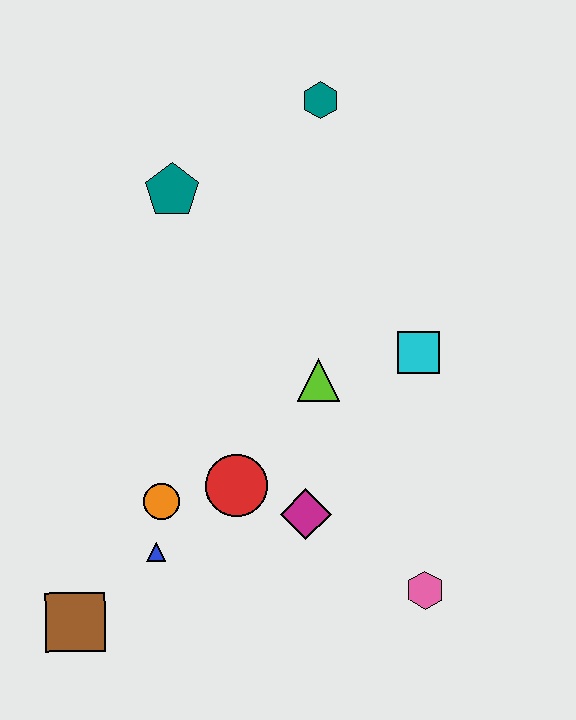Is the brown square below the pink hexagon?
Yes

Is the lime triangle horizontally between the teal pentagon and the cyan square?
Yes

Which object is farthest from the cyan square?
The brown square is farthest from the cyan square.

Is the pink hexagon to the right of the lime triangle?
Yes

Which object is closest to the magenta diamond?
The red circle is closest to the magenta diamond.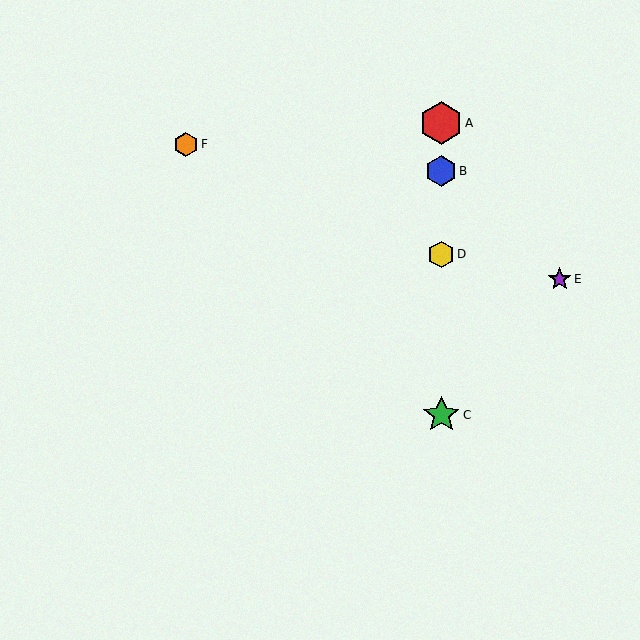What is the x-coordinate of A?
Object A is at x≈441.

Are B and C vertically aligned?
Yes, both are at x≈441.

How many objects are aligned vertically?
4 objects (A, B, C, D) are aligned vertically.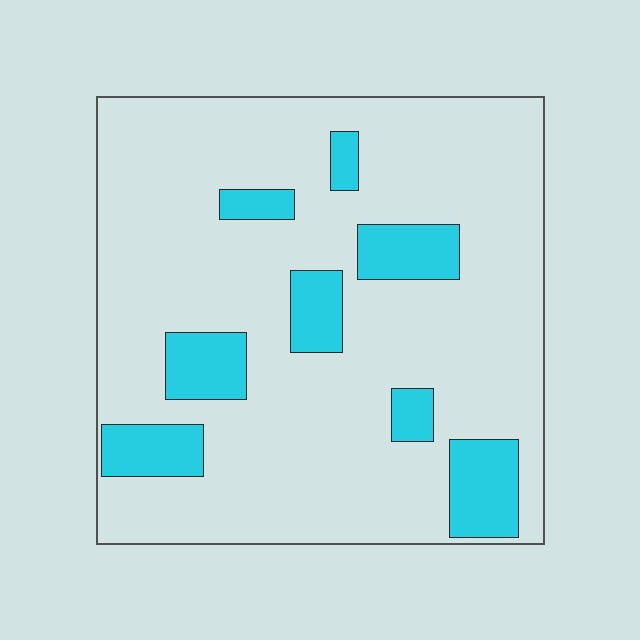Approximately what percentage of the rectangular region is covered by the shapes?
Approximately 15%.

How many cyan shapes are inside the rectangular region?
8.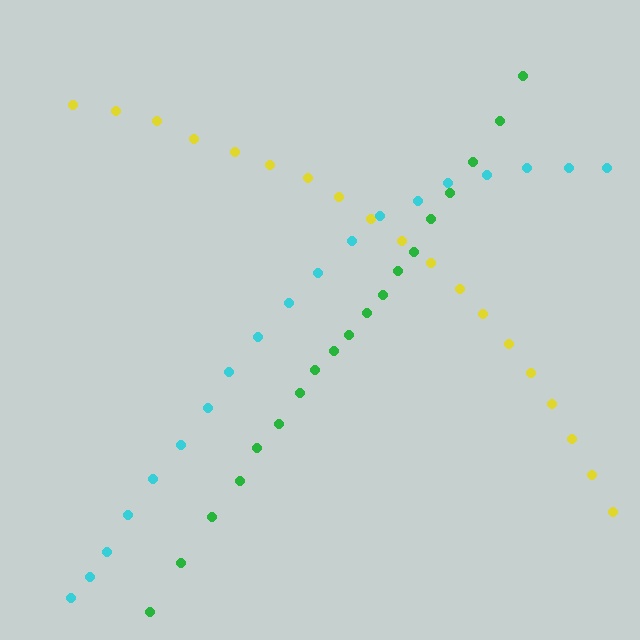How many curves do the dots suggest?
There are 3 distinct paths.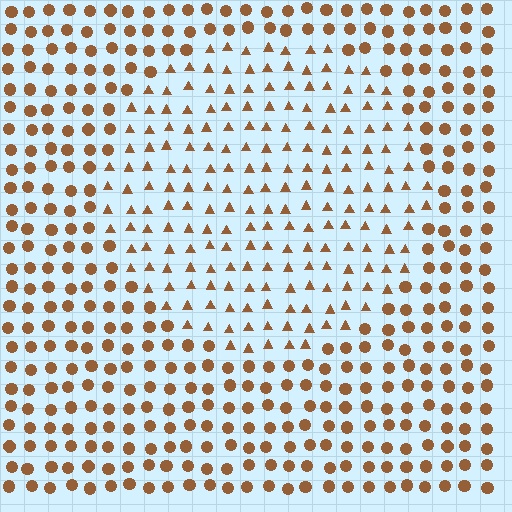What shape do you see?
I see a circle.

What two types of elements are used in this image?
The image uses triangles inside the circle region and circles outside it.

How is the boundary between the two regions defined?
The boundary is defined by a change in element shape: triangles inside vs. circles outside. All elements share the same color and spacing.